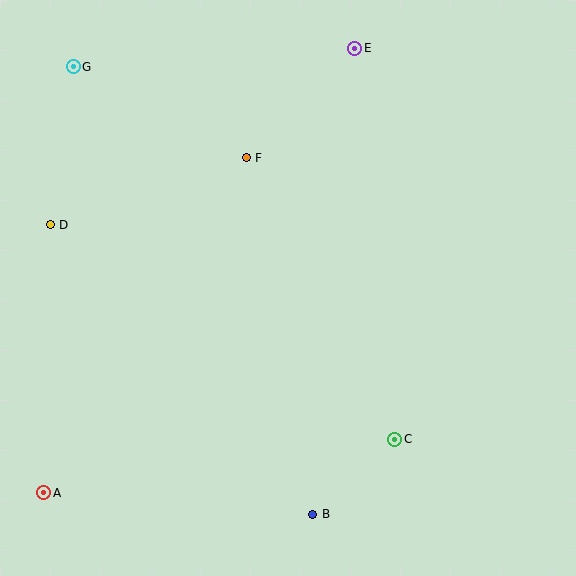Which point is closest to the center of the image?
Point F at (246, 158) is closest to the center.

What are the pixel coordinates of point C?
Point C is at (395, 439).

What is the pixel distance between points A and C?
The distance between A and C is 355 pixels.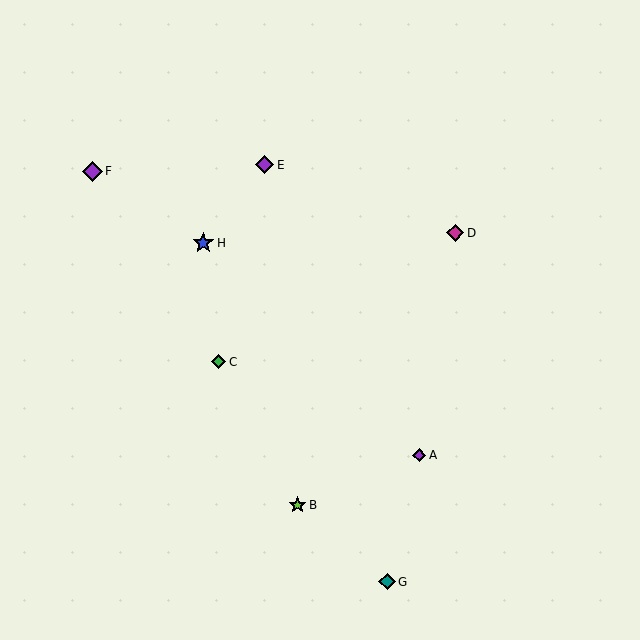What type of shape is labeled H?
Shape H is a blue star.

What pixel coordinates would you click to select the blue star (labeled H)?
Click at (203, 243) to select the blue star H.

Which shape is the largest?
The blue star (labeled H) is the largest.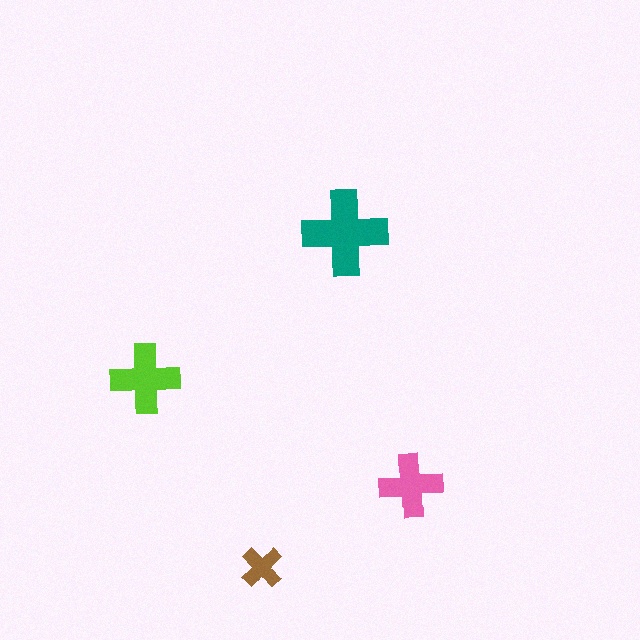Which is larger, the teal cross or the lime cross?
The teal one.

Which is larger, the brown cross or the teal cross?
The teal one.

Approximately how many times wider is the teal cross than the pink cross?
About 1.5 times wider.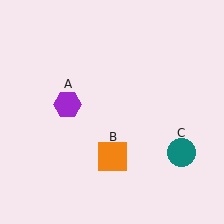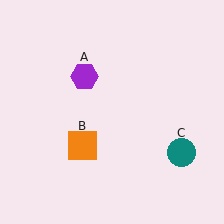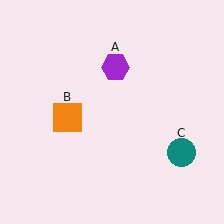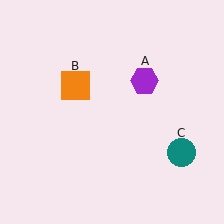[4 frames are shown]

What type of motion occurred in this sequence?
The purple hexagon (object A), orange square (object B) rotated clockwise around the center of the scene.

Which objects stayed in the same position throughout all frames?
Teal circle (object C) remained stationary.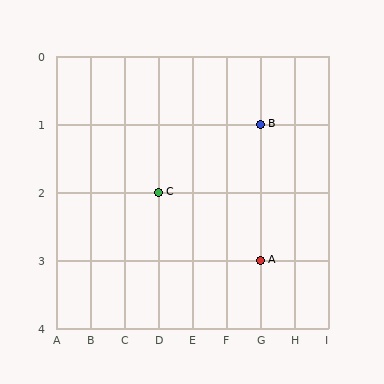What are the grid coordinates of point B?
Point B is at grid coordinates (G, 1).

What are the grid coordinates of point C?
Point C is at grid coordinates (D, 2).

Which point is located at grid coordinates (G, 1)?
Point B is at (G, 1).